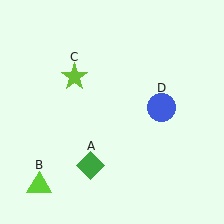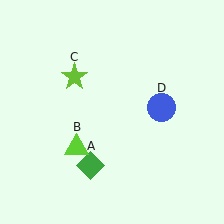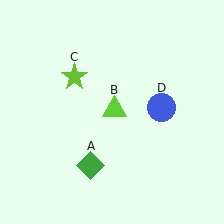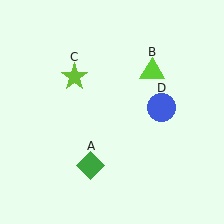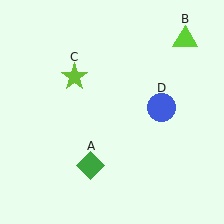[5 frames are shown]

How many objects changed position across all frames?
1 object changed position: lime triangle (object B).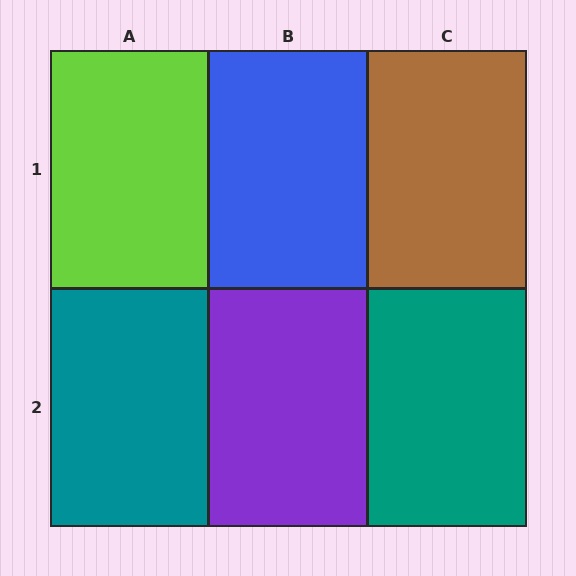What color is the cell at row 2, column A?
Teal.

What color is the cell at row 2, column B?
Purple.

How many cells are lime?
1 cell is lime.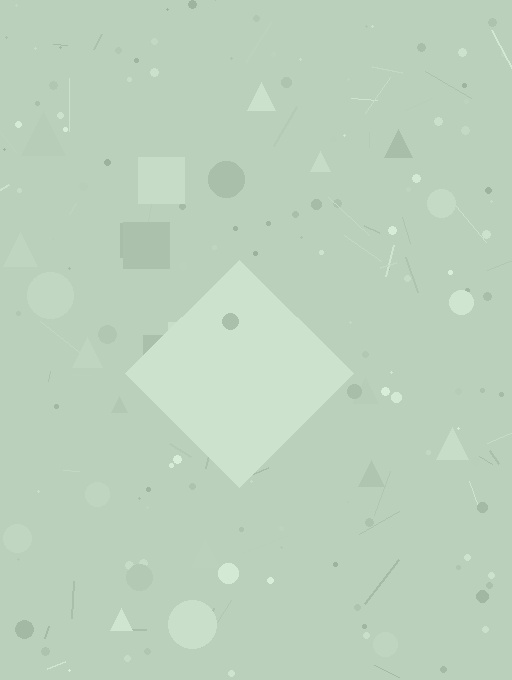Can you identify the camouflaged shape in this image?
The camouflaged shape is a diamond.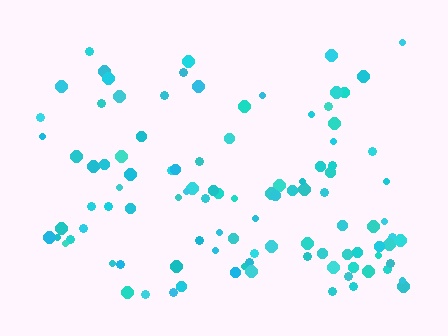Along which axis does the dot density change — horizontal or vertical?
Vertical.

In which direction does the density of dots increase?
From top to bottom, with the bottom side densest.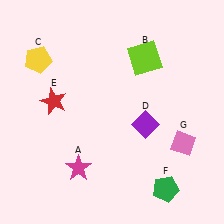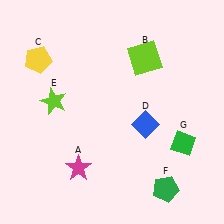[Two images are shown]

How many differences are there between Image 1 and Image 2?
There are 3 differences between the two images.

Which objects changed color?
D changed from purple to blue. E changed from red to lime. G changed from pink to green.